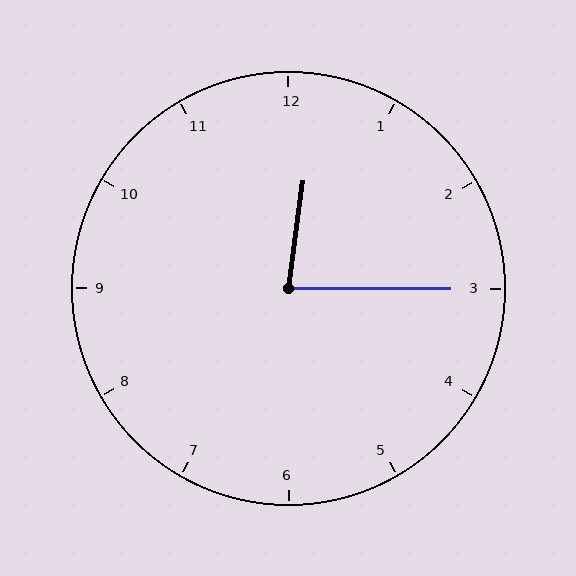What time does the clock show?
12:15.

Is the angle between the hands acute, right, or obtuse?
It is acute.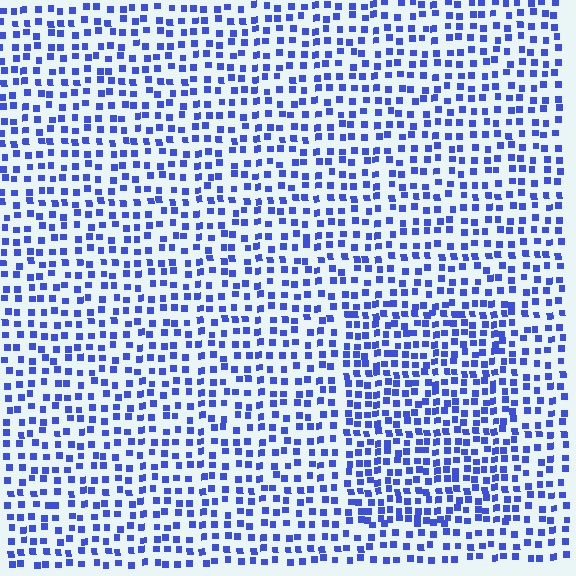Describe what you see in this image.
The image contains small blue elements arranged at two different densities. A rectangle-shaped region is visible where the elements are more densely packed than the surrounding area.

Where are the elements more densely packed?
The elements are more densely packed inside the rectangle boundary.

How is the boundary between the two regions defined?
The boundary is defined by a change in element density (approximately 1.5x ratio). All elements are the same color, size, and shape.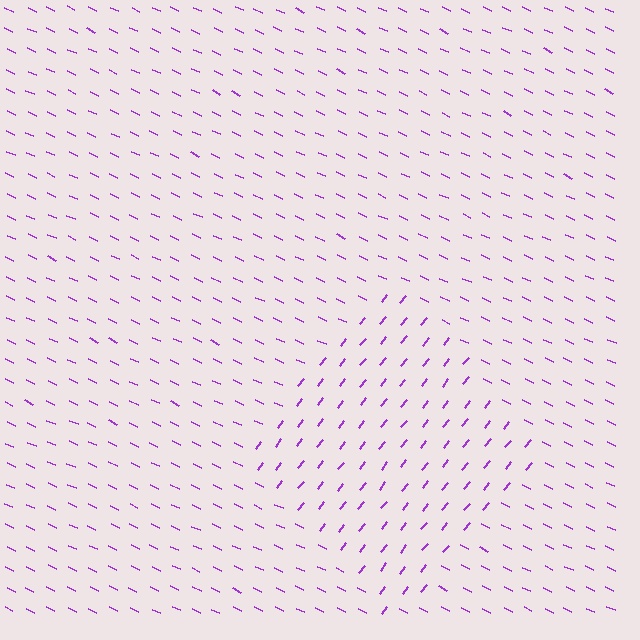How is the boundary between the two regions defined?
The boundary is defined purely by a change in line orientation (approximately 78 degrees difference). All lines are the same color and thickness.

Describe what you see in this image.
The image is filled with small purple line segments. A diamond region in the image has lines oriented differently from the surrounding lines, creating a visible texture boundary.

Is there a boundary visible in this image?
Yes, there is a texture boundary formed by a change in line orientation.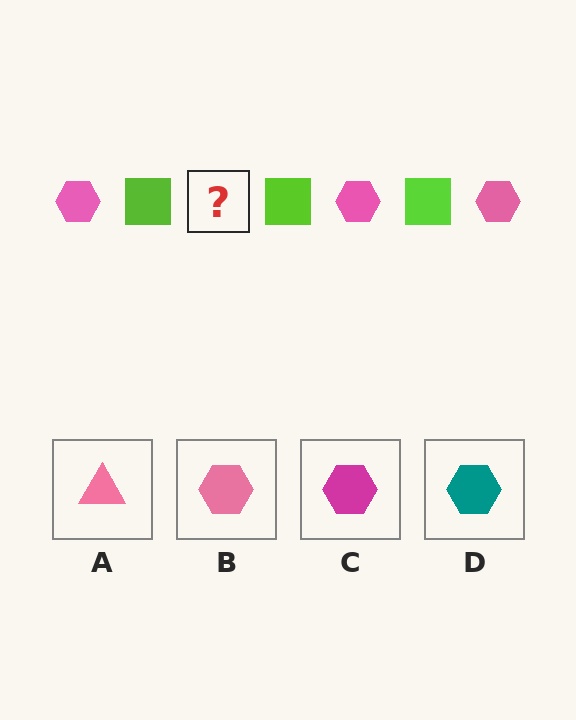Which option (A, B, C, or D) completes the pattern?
B.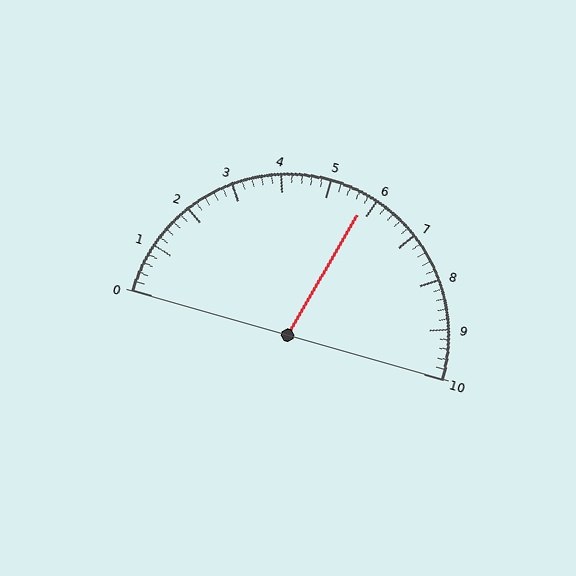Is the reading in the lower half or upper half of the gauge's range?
The reading is in the upper half of the range (0 to 10).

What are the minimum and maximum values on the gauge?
The gauge ranges from 0 to 10.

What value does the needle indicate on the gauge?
The needle indicates approximately 5.8.